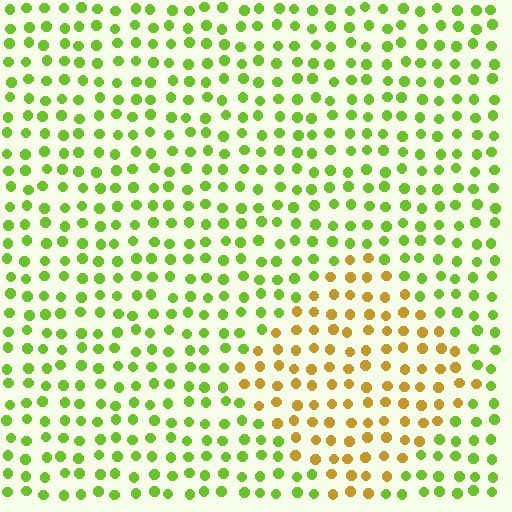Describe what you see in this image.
The image is filled with small lime elements in a uniform arrangement. A diamond-shaped region is visible where the elements are tinted to a slightly different hue, forming a subtle color boundary.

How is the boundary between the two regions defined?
The boundary is defined purely by a slight shift in hue (about 53 degrees). Spacing, size, and orientation are identical on both sides.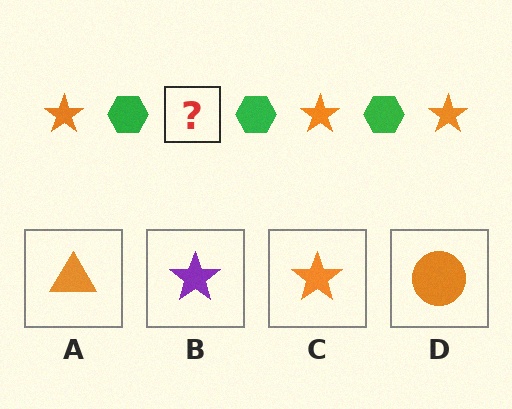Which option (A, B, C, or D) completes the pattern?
C.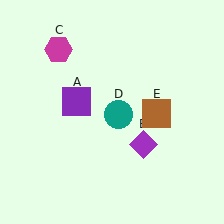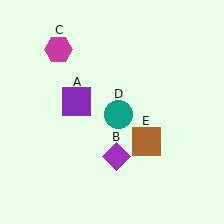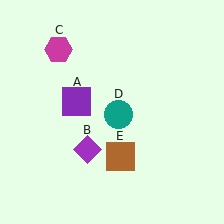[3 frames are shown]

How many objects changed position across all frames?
2 objects changed position: purple diamond (object B), brown square (object E).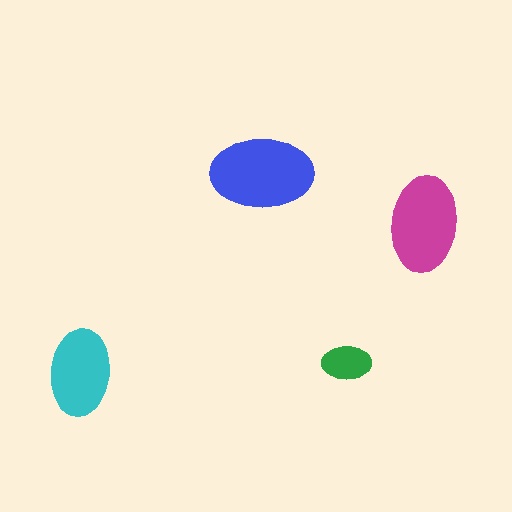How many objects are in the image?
There are 4 objects in the image.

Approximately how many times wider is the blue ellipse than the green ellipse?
About 2 times wider.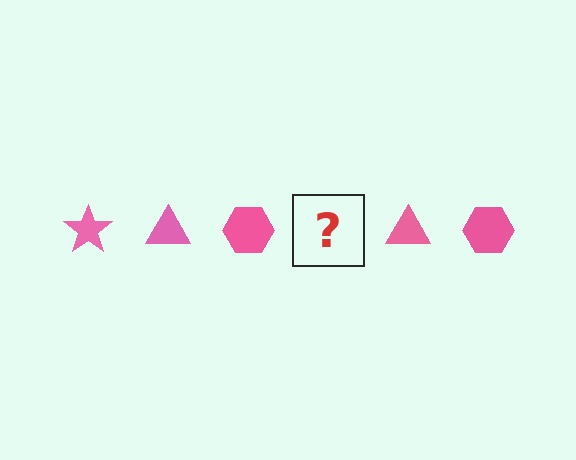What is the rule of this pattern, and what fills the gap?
The rule is that the pattern cycles through star, triangle, hexagon shapes in pink. The gap should be filled with a pink star.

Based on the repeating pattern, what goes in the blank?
The blank should be a pink star.